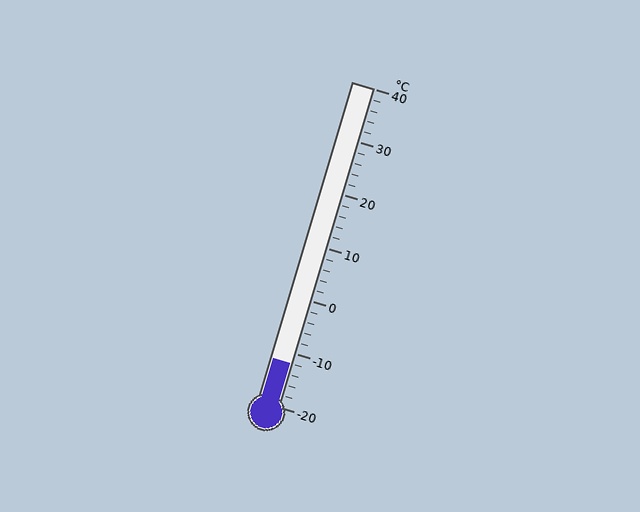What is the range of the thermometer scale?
The thermometer scale ranges from -20°C to 40°C.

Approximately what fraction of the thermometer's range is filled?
The thermometer is filled to approximately 15% of its range.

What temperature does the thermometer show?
The thermometer shows approximately -12°C.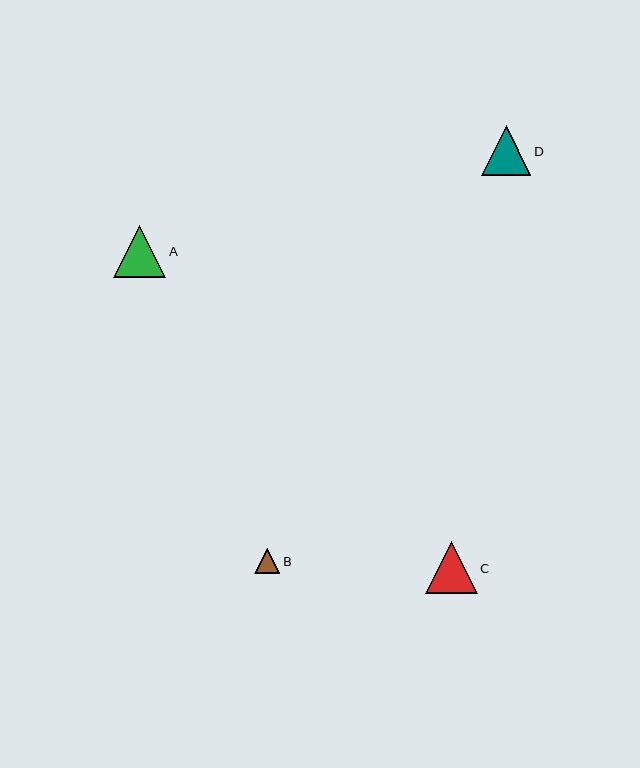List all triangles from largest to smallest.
From largest to smallest: A, C, D, B.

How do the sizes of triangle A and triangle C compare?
Triangle A and triangle C are approximately the same size.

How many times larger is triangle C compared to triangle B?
Triangle C is approximately 2.0 times the size of triangle B.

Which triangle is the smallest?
Triangle B is the smallest with a size of approximately 26 pixels.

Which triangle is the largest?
Triangle A is the largest with a size of approximately 52 pixels.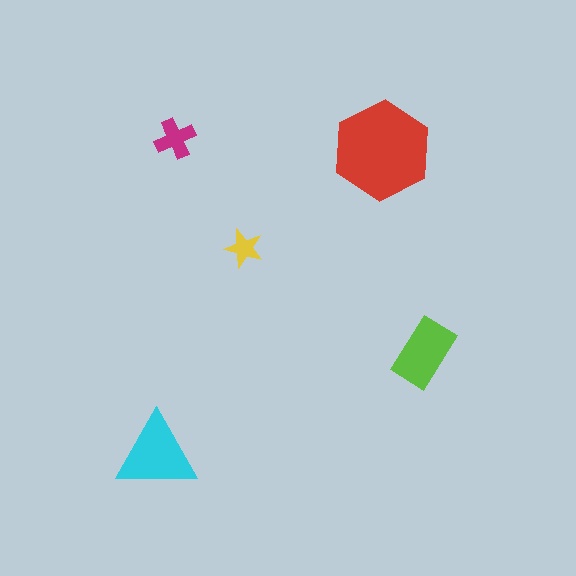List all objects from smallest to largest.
The yellow star, the magenta cross, the lime rectangle, the cyan triangle, the red hexagon.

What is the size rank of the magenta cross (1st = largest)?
4th.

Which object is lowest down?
The cyan triangle is bottommost.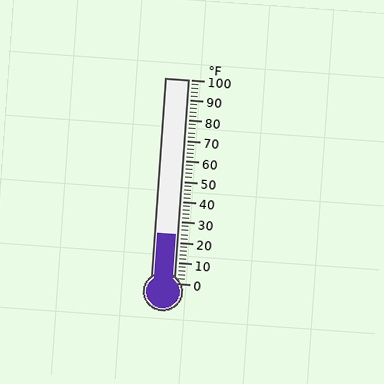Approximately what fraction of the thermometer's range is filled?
The thermometer is filled to approximately 25% of its range.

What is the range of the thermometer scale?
The thermometer scale ranges from 0°F to 100°F.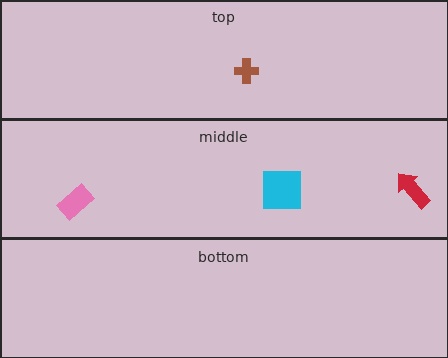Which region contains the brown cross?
The top region.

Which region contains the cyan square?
The middle region.